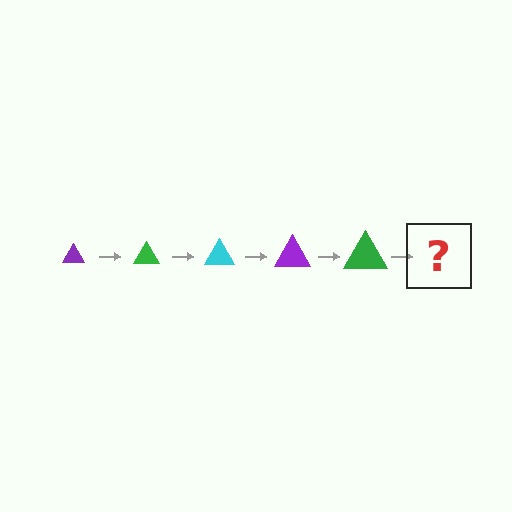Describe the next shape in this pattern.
It should be a cyan triangle, larger than the previous one.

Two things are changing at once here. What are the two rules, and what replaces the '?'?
The two rules are that the triangle grows larger each step and the color cycles through purple, green, and cyan. The '?' should be a cyan triangle, larger than the previous one.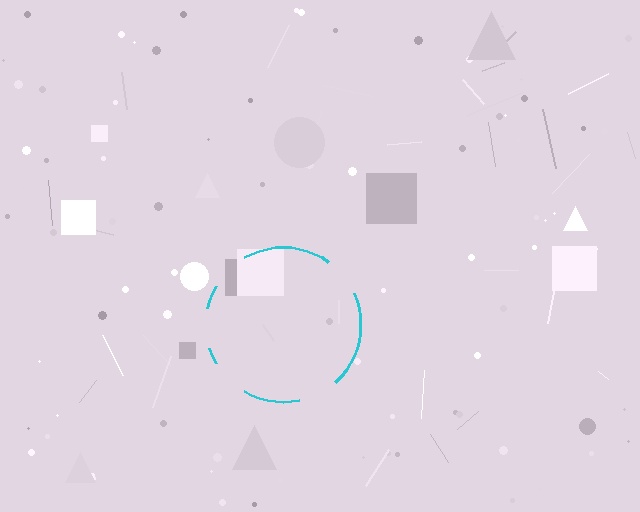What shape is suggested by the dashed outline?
The dashed outline suggests a circle.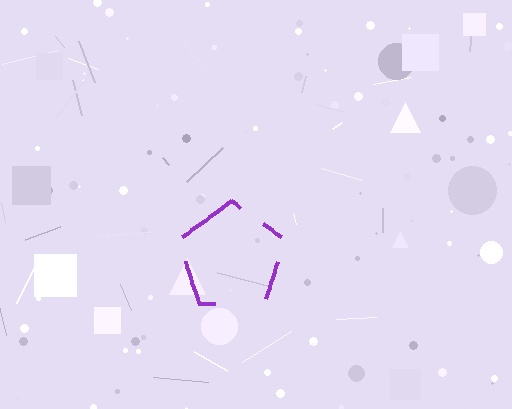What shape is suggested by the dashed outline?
The dashed outline suggests a pentagon.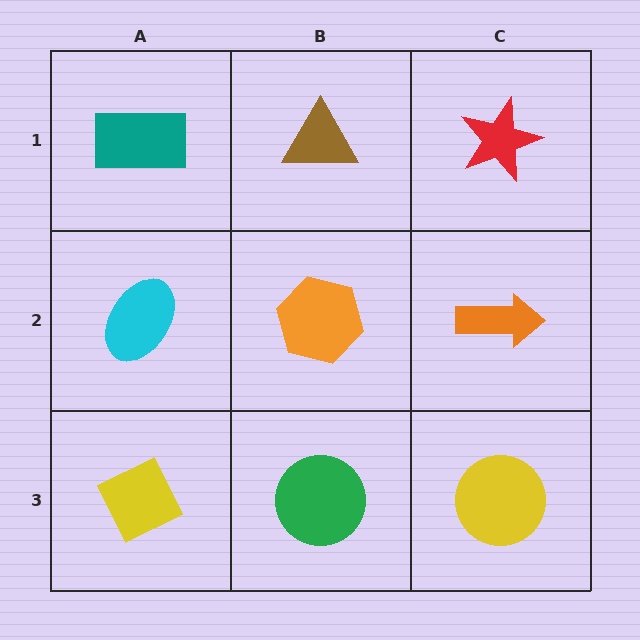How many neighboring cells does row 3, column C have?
2.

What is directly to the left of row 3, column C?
A green circle.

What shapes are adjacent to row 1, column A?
A cyan ellipse (row 2, column A), a brown triangle (row 1, column B).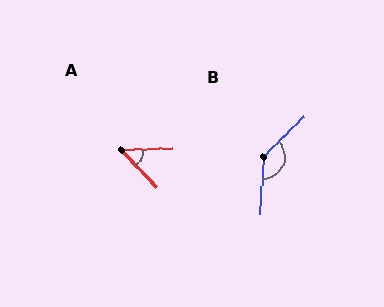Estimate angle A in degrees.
Approximately 49 degrees.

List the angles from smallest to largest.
A (49°), B (138°).